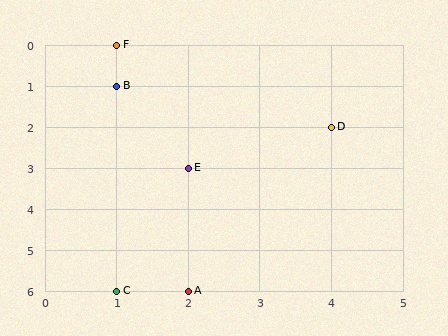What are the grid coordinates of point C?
Point C is at grid coordinates (1, 6).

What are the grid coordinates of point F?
Point F is at grid coordinates (1, 0).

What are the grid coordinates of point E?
Point E is at grid coordinates (2, 3).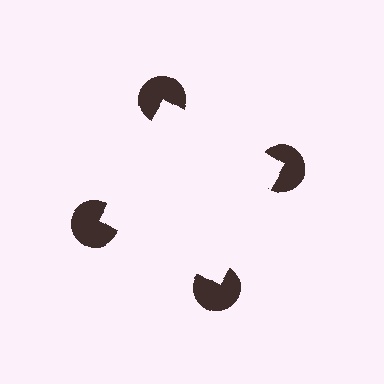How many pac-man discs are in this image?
There are 4 — one at each vertex of the illusory square.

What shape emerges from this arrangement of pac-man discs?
An illusory square — its edges are inferred from the aligned wedge cuts in the pac-man discs, not physically drawn.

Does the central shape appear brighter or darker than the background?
It typically appears slightly brighter than the background, even though no actual brightness change is drawn.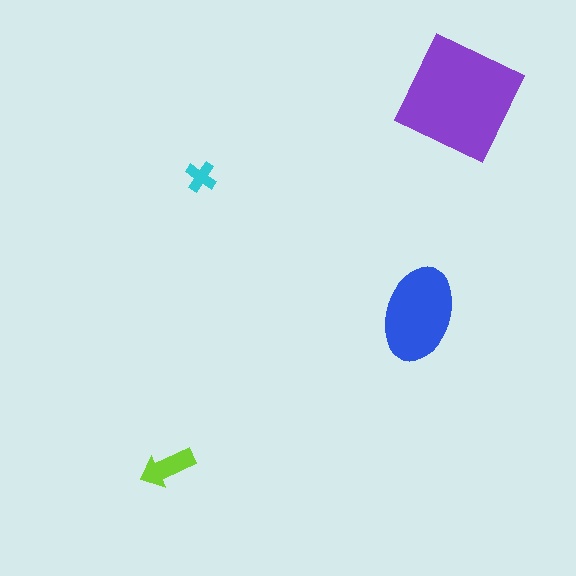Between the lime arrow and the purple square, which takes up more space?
The purple square.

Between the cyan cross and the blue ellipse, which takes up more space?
The blue ellipse.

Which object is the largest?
The purple square.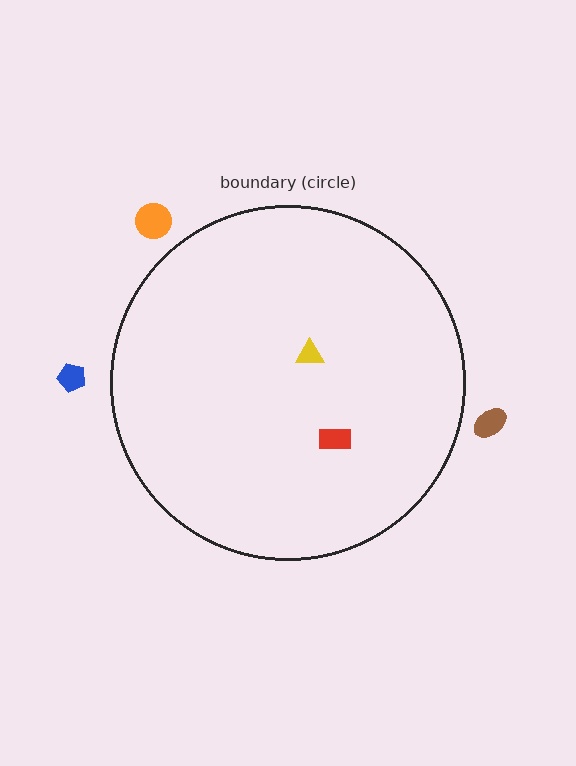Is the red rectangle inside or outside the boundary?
Inside.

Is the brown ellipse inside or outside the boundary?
Outside.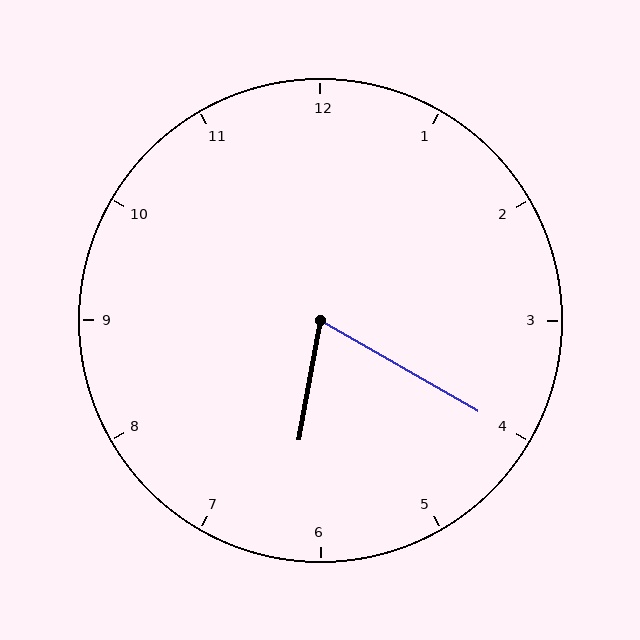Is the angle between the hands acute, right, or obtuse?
It is acute.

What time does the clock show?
6:20.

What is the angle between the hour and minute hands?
Approximately 70 degrees.